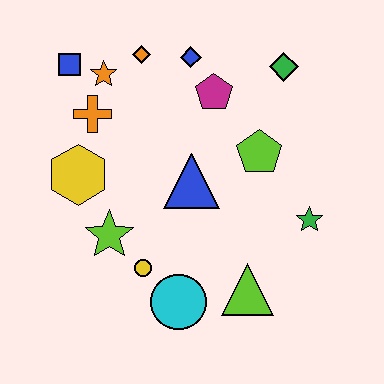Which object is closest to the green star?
The lime pentagon is closest to the green star.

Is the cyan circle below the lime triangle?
Yes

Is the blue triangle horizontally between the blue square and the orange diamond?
No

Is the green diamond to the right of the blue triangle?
Yes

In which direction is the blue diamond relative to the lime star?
The blue diamond is above the lime star.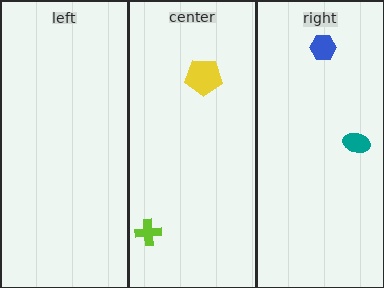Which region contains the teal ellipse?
The right region.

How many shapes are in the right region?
2.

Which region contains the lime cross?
The center region.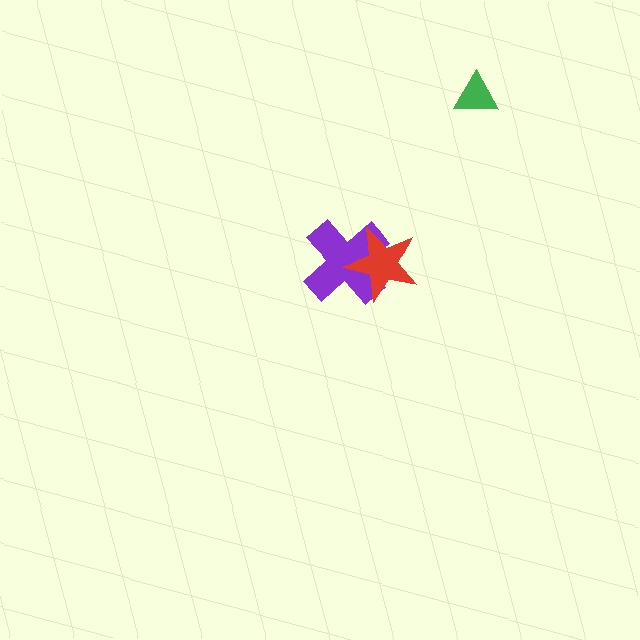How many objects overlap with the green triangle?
0 objects overlap with the green triangle.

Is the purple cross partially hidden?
Yes, it is partially covered by another shape.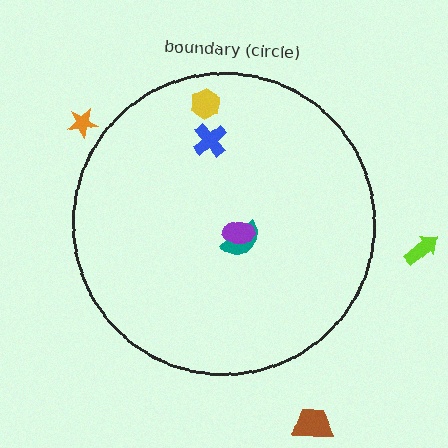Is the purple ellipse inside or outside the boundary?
Inside.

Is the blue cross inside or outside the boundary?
Inside.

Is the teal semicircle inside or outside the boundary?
Inside.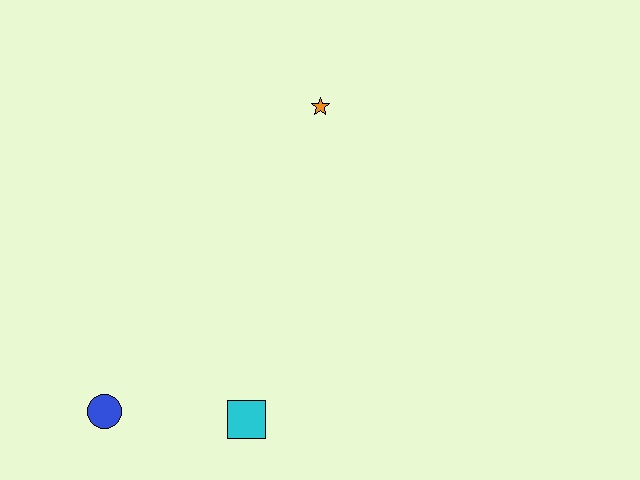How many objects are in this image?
There are 3 objects.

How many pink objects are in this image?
There are no pink objects.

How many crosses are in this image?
There are no crosses.